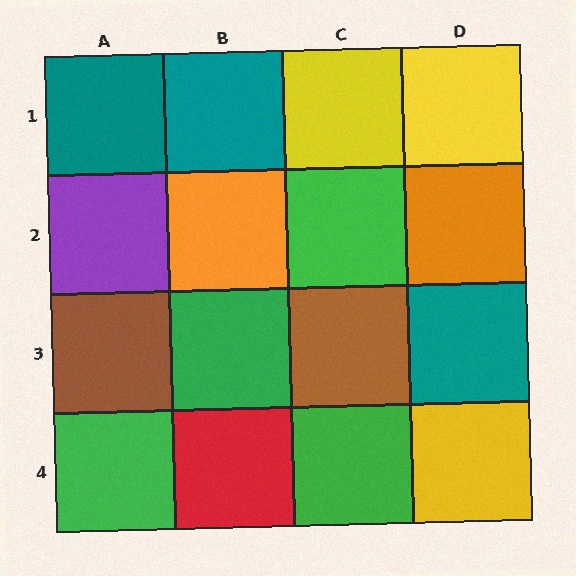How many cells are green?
4 cells are green.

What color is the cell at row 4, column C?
Green.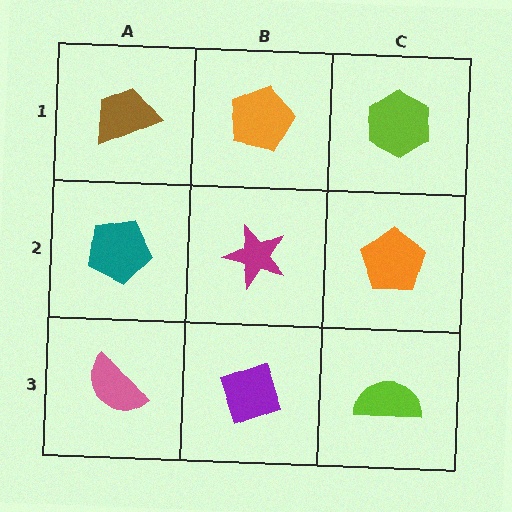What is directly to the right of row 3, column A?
A purple diamond.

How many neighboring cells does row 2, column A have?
3.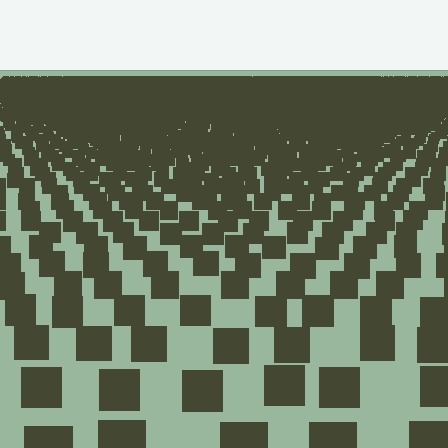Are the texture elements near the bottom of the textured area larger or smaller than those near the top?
Larger. Near the bottom, elements are closer to the viewer and appear at a bigger on-screen size.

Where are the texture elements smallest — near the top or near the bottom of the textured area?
Near the top.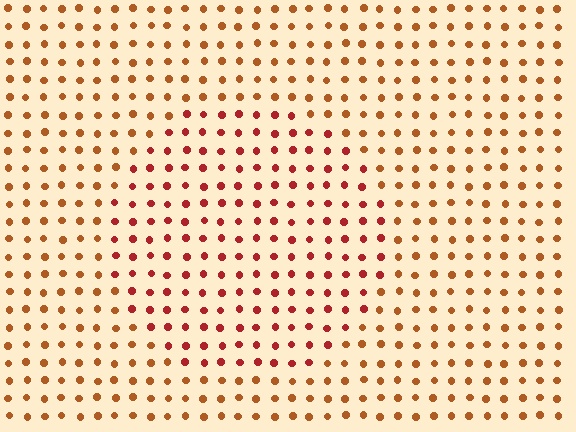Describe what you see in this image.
The image is filled with small brown elements in a uniform arrangement. A circle-shaped region is visible where the elements are tinted to a slightly different hue, forming a subtle color boundary.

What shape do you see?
I see a circle.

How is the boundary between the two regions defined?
The boundary is defined purely by a slight shift in hue (about 28 degrees). Spacing, size, and orientation are identical on both sides.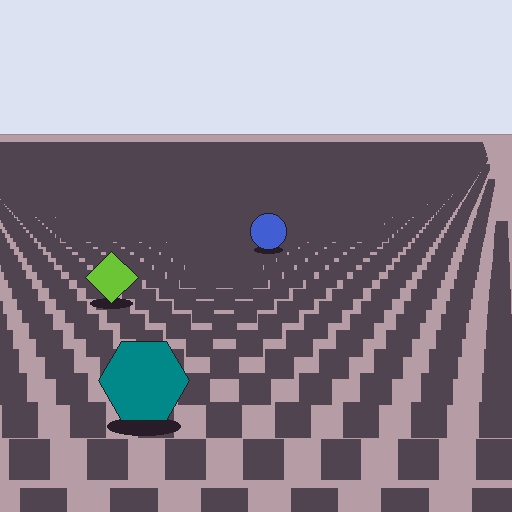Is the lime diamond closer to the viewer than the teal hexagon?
No. The teal hexagon is closer — you can tell from the texture gradient: the ground texture is coarser near it.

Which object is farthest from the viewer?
The blue circle is farthest from the viewer. It appears smaller and the ground texture around it is denser.